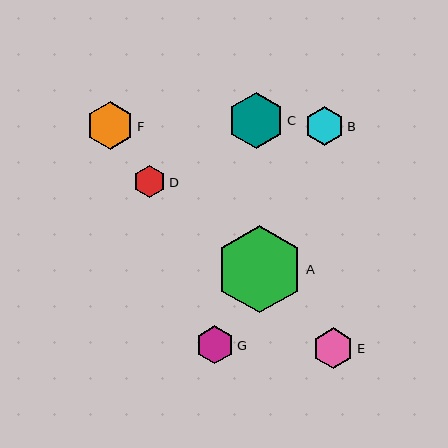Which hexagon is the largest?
Hexagon A is the largest with a size of approximately 87 pixels.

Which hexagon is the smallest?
Hexagon D is the smallest with a size of approximately 32 pixels.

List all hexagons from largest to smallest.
From largest to smallest: A, C, F, E, B, G, D.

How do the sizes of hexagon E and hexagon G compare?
Hexagon E and hexagon G are approximately the same size.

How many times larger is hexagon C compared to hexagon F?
Hexagon C is approximately 1.2 times the size of hexagon F.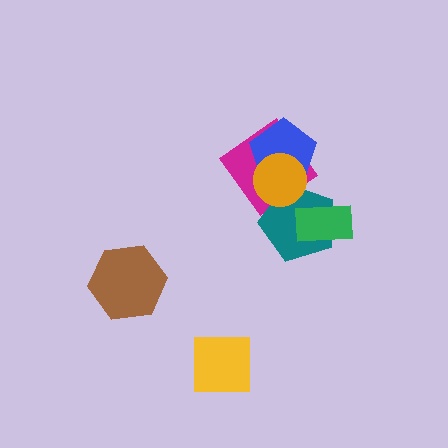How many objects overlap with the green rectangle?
1 object overlaps with the green rectangle.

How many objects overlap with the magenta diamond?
3 objects overlap with the magenta diamond.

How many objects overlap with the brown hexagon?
0 objects overlap with the brown hexagon.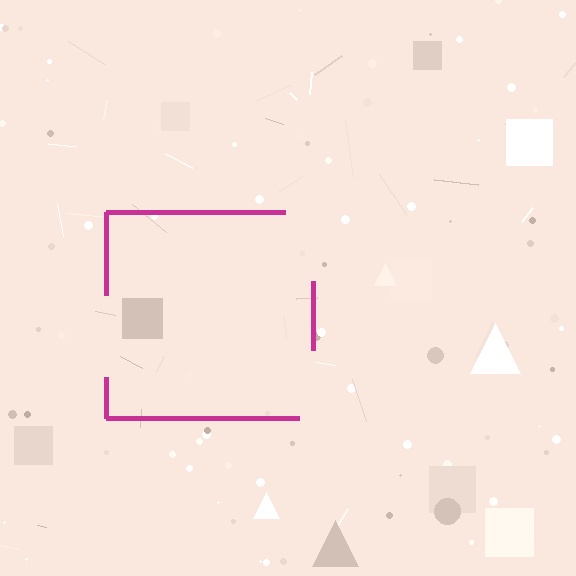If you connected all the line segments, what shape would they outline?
They would outline a square.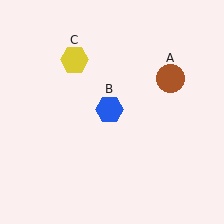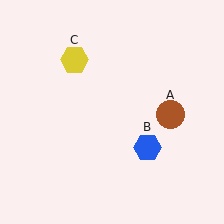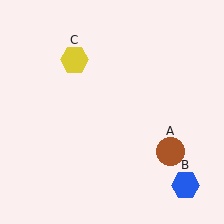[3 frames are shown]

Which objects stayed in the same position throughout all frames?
Yellow hexagon (object C) remained stationary.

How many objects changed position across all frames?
2 objects changed position: brown circle (object A), blue hexagon (object B).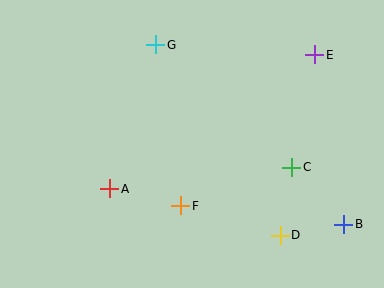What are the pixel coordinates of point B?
Point B is at (344, 224).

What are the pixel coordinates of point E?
Point E is at (315, 55).